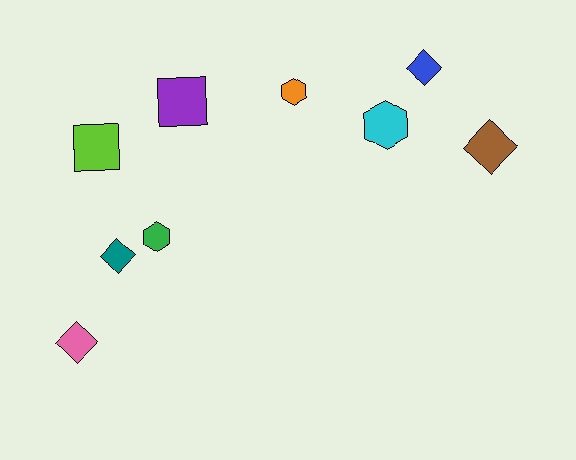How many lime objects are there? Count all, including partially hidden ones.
There is 1 lime object.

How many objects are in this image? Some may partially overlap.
There are 9 objects.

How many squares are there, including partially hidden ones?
There are 2 squares.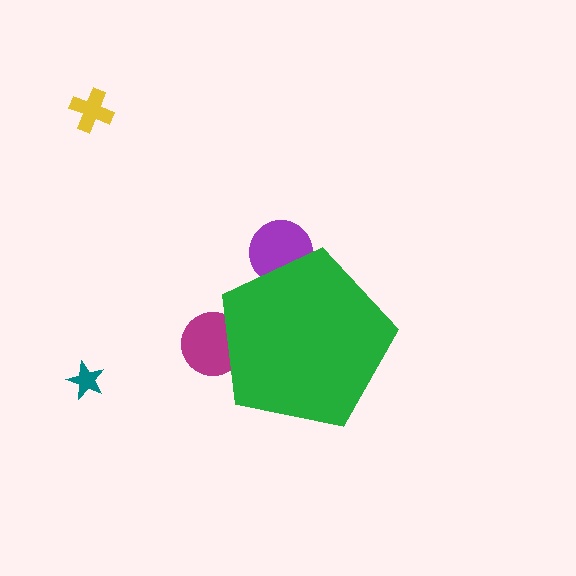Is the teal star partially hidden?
No, the teal star is fully visible.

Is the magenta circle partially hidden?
Yes, the magenta circle is partially hidden behind the green pentagon.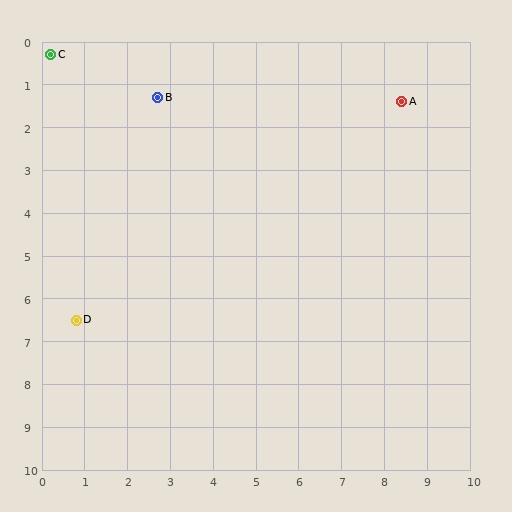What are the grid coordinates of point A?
Point A is at approximately (8.4, 1.4).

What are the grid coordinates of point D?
Point D is at approximately (0.8, 6.5).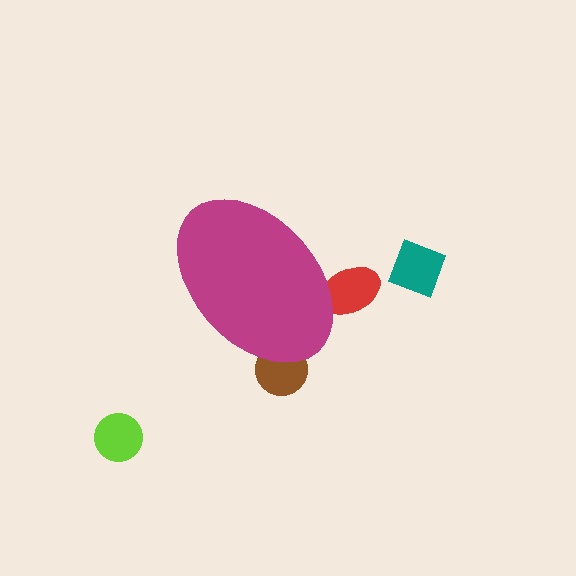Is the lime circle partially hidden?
No, the lime circle is fully visible.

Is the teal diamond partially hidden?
No, the teal diamond is fully visible.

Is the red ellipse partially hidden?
Yes, the red ellipse is partially hidden behind the magenta ellipse.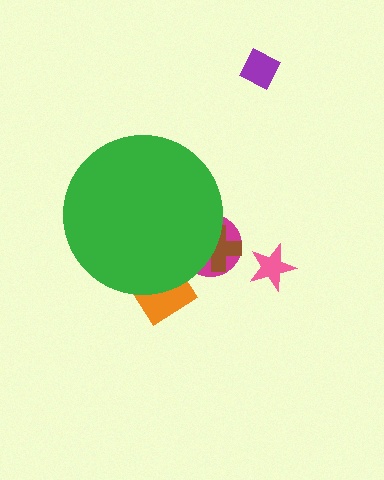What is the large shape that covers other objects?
A green circle.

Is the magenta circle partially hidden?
Yes, the magenta circle is partially hidden behind the green circle.